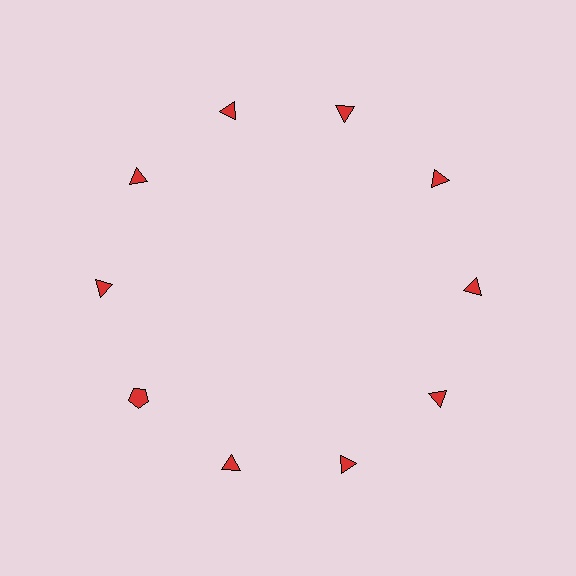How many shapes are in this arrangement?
There are 10 shapes arranged in a ring pattern.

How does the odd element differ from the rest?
It has a different shape: pentagon instead of triangle.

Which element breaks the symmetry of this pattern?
The red pentagon at roughly the 8 o'clock position breaks the symmetry. All other shapes are red triangles.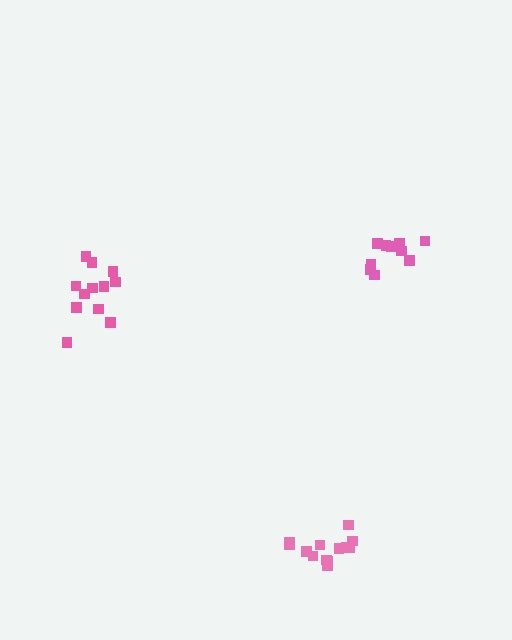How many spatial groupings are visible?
There are 3 spatial groupings.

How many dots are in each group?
Group 1: 12 dots, Group 2: 10 dots, Group 3: 14 dots (36 total).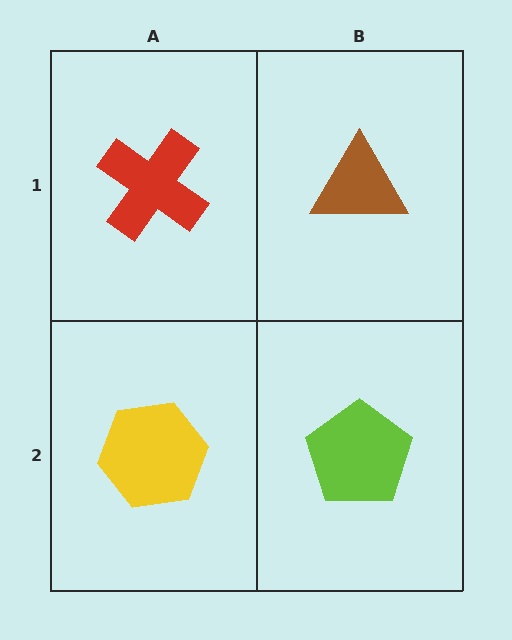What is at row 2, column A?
A yellow hexagon.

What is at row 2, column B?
A lime pentagon.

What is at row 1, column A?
A red cross.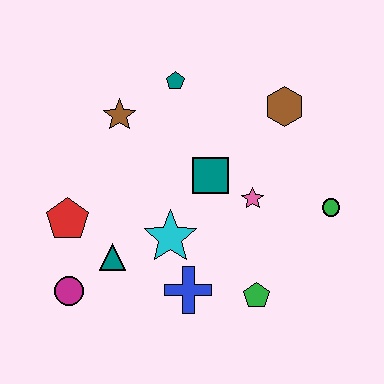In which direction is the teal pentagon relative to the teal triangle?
The teal pentagon is above the teal triangle.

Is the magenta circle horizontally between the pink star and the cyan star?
No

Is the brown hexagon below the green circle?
No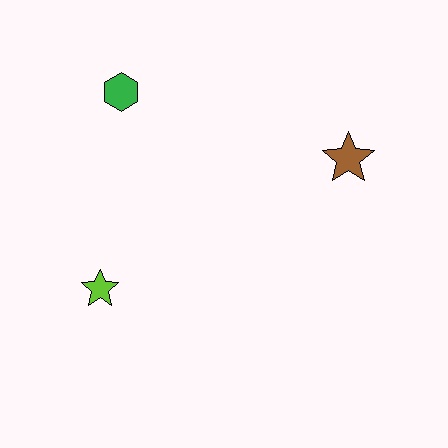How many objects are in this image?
There are 3 objects.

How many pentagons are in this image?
There are no pentagons.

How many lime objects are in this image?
There is 1 lime object.